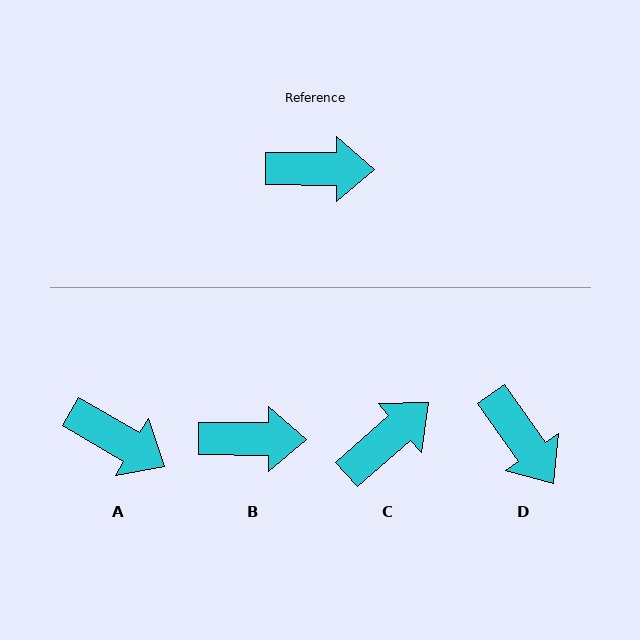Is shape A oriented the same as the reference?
No, it is off by about 30 degrees.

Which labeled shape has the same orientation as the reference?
B.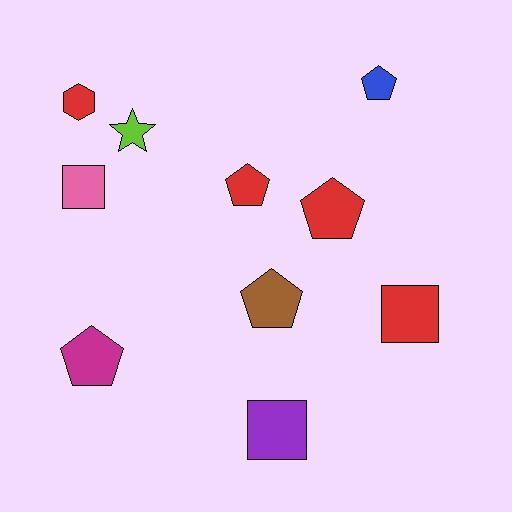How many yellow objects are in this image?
There are no yellow objects.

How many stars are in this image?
There is 1 star.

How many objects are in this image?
There are 10 objects.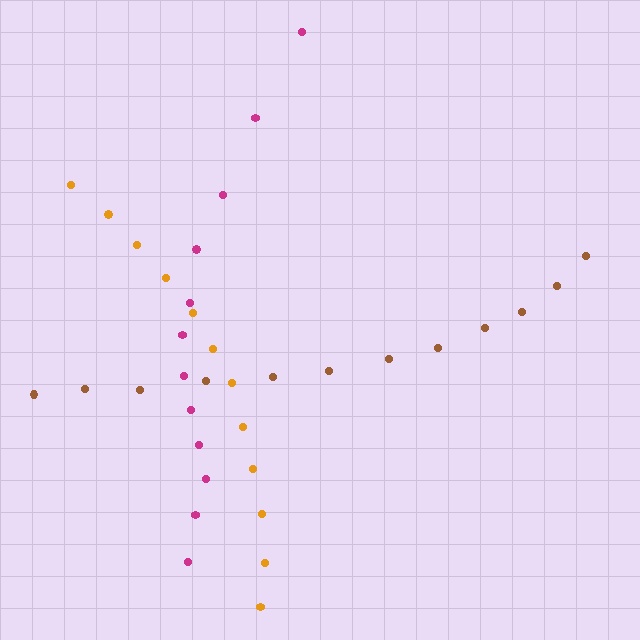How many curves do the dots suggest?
There are 3 distinct paths.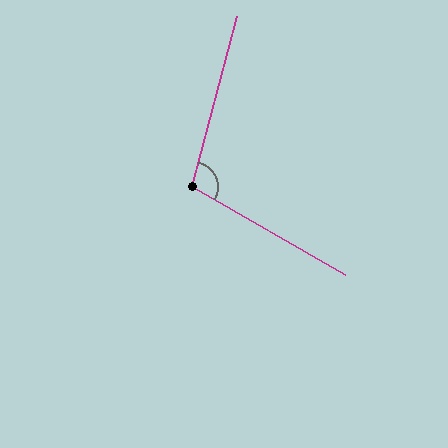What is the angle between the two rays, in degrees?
Approximately 105 degrees.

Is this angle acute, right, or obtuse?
It is obtuse.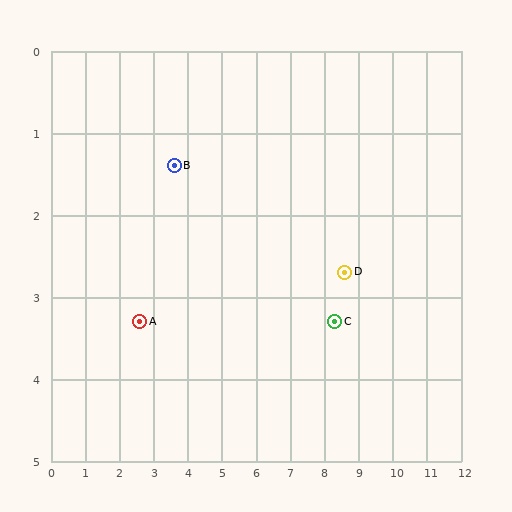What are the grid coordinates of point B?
Point B is at approximately (3.6, 1.4).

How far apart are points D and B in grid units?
Points D and B are about 5.2 grid units apart.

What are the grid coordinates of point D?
Point D is at approximately (8.6, 2.7).